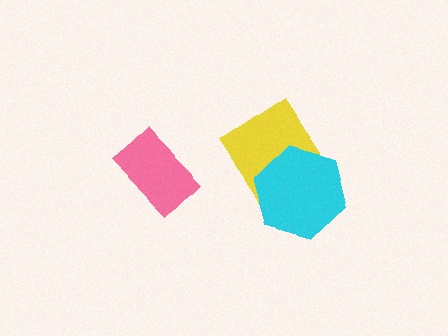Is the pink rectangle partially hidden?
No, no other shape covers it.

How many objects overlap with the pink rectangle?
0 objects overlap with the pink rectangle.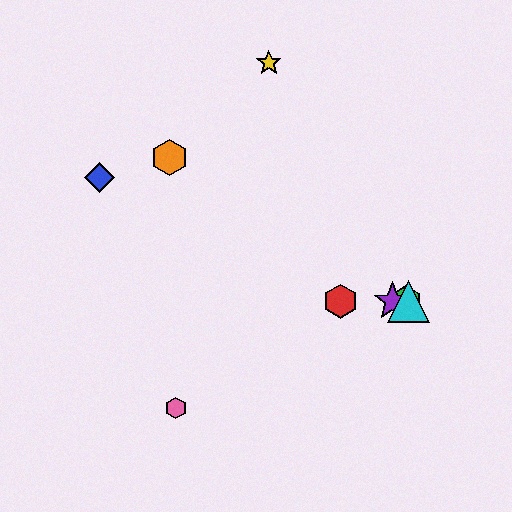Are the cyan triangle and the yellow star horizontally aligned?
No, the cyan triangle is at y≈301 and the yellow star is at y≈63.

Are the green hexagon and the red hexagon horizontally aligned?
Yes, both are at y≈301.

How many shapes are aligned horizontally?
4 shapes (the red hexagon, the green hexagon, the purple star, the cyan triangle) are aligned horizontally.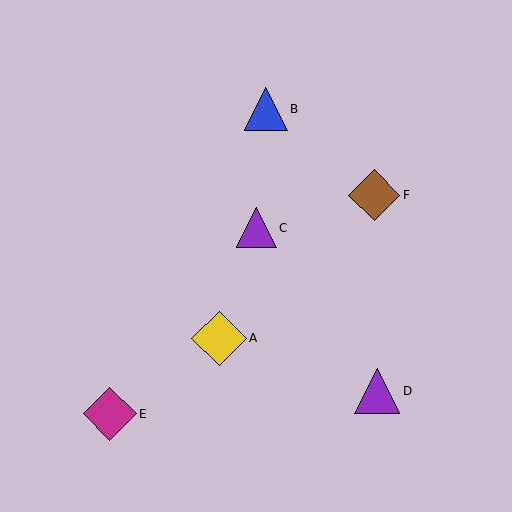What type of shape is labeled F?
Shape F is a brown diamond.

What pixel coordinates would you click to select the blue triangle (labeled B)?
Click at (266, 109) to select the blue triangle B.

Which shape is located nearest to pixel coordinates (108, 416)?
The magenta diamond (labeled E) at (110, 414) is nearest to that location.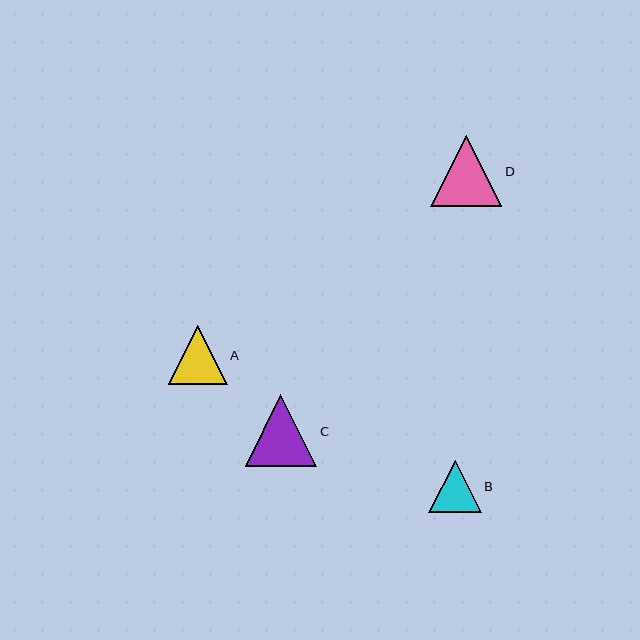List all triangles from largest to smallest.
From largest to smallest: C, D, A, B.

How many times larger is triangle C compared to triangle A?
Triangle C is approximately 1.2 times the size of triangle A.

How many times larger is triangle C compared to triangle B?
Triangle C is approximately 1.4 times the size of triangle B.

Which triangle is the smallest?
Triangle B is the smallest with a size of approximately 52 pixels.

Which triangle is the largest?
Triangle C is the largest with a size of approximately 71 pixels.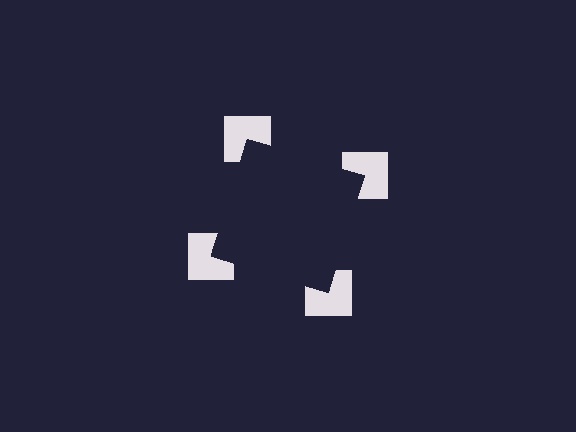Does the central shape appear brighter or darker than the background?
It typically appears slightly darker than the background, even though no actual brightness change is drawn.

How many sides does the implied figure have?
4 sides.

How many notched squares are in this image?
There are 4 — one at each vertex of the illusory square.